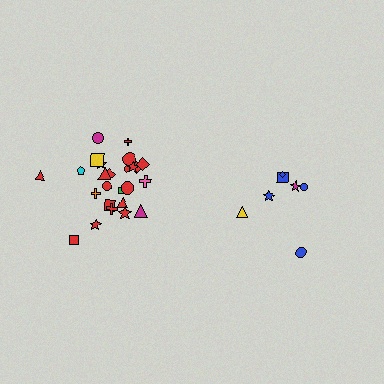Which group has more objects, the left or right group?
The left group.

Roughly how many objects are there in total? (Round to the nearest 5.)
Roughly 30 objects in total.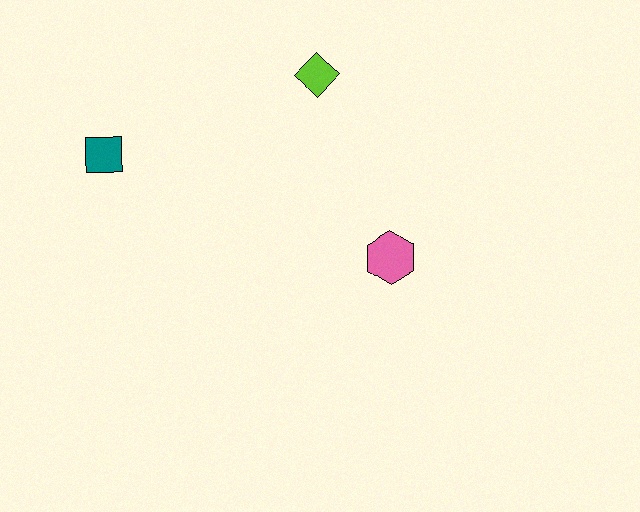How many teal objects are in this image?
There is 1 teal object.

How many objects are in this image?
There are 3 objects.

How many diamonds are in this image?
There is 1 diamond.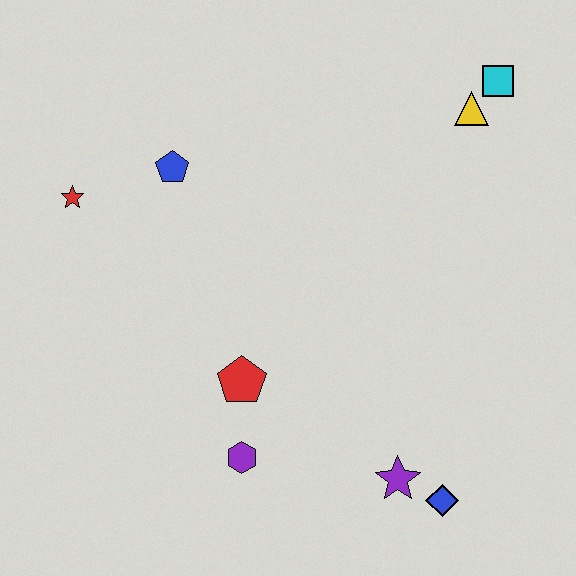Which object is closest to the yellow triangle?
The cyan square is closest to the yellow triangle.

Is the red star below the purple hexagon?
No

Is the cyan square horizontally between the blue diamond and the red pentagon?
No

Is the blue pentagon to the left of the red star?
No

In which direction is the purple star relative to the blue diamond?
The purple star is to the left of the blue diamond.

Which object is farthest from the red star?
The blue diamond is farthest from the red star.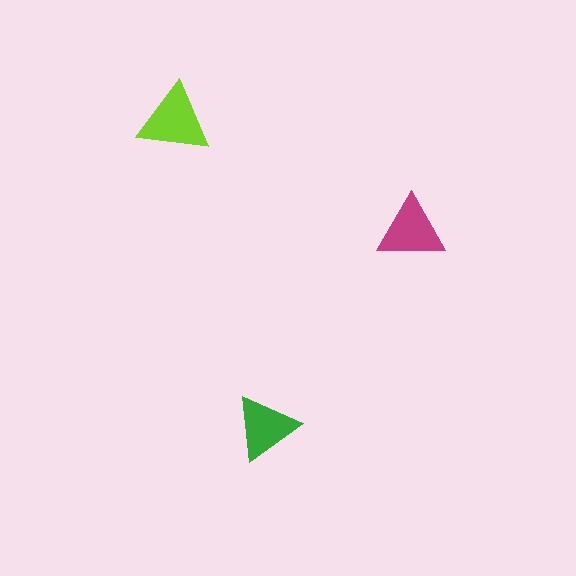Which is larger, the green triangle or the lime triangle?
The lime one.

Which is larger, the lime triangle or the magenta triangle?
The lime one.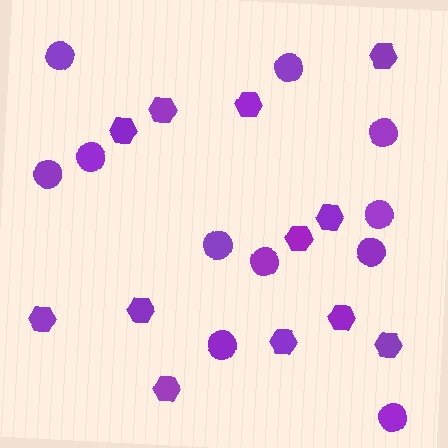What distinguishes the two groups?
There are 2 groups: one group of circles (11) and one group of hexagons (12).